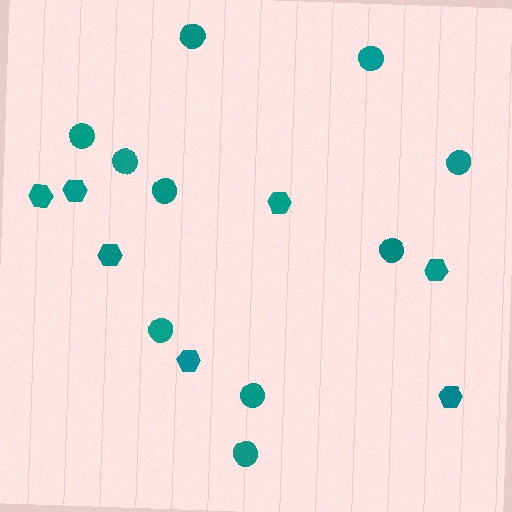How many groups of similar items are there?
There are 2 groups: one group of circles (10) and one group of hexagons (7).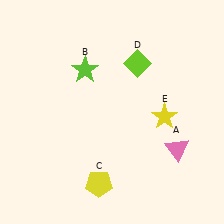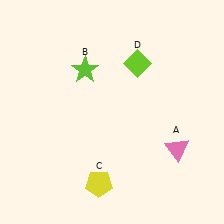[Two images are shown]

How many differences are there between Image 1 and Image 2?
There is 1 difference between the two images.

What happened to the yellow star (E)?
The yellow star (E) was removed in Image 2. It was in the bottom-right area of Image 1.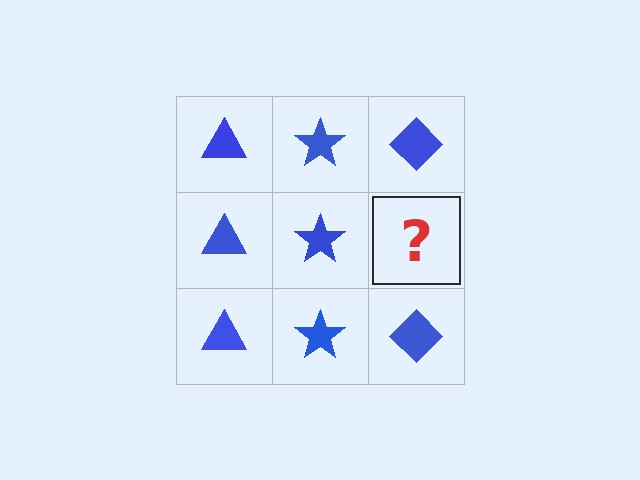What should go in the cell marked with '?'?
The missing cell should contain a blue diamond.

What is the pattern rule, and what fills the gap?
The rule is that each column has a consistent shape. The gap should be filled with a blue diamond.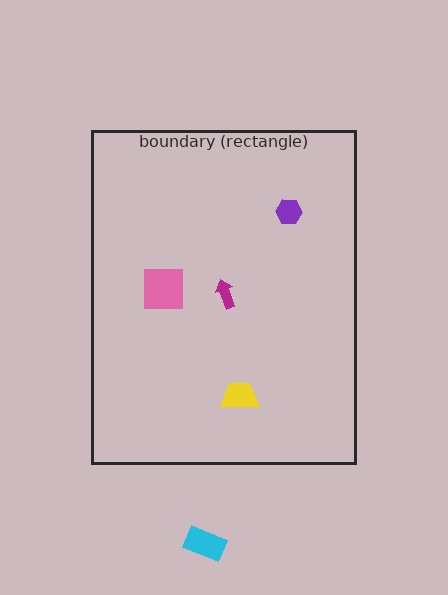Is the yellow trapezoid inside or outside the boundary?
Inside.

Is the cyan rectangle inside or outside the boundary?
Outside.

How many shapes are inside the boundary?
4 inside, 1 outside.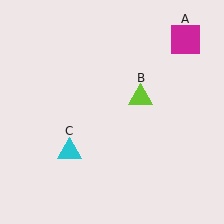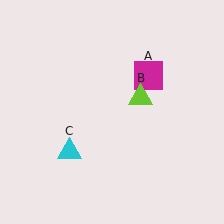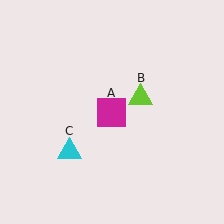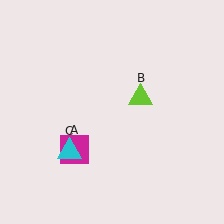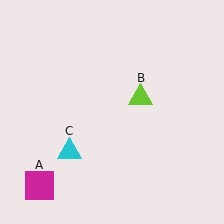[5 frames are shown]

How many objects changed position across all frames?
1 object changed position: magenta square (object A).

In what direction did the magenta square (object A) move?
The magenta square (object A) moved down and to the left.